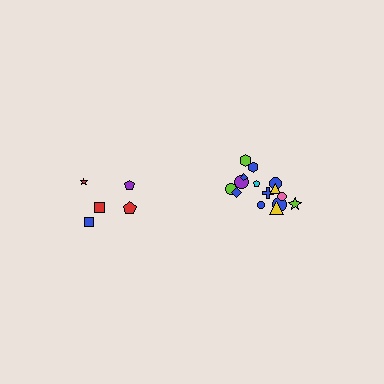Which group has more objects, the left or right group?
The right group.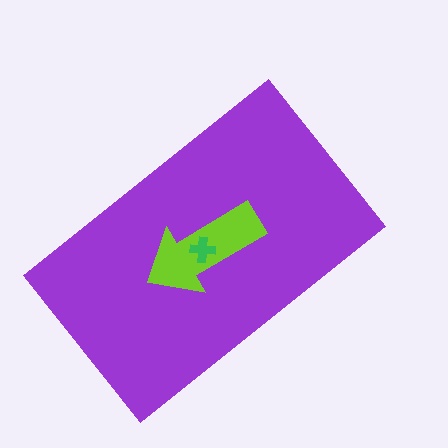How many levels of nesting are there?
3.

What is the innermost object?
The green cross.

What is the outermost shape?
The purple rectangle.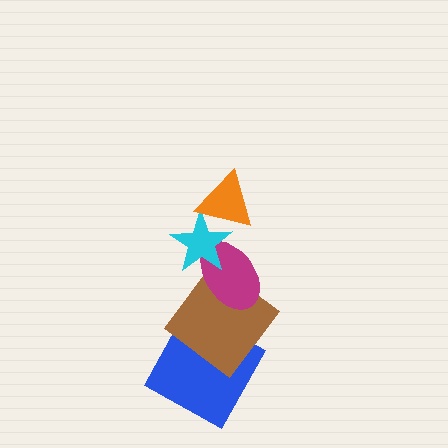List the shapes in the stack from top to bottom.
From top to bottom: the orange triangle, the cyan star, the magenta ellipse, the brown diamond, the blue square.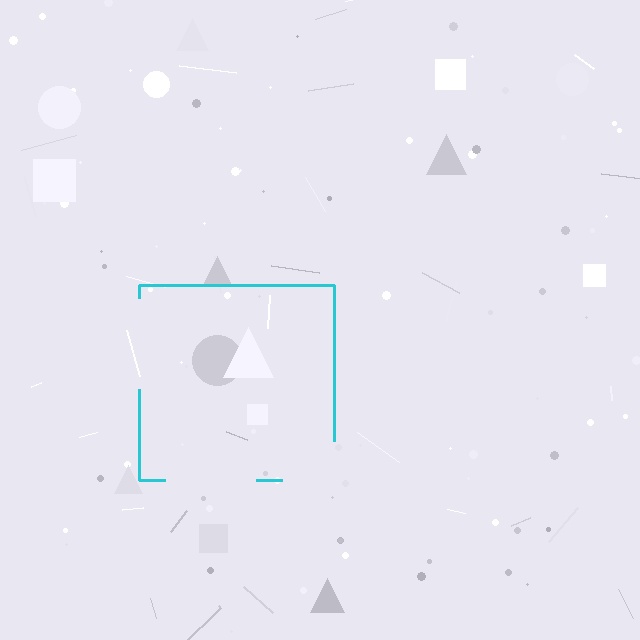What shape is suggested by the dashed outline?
The dashed outline suggests a square.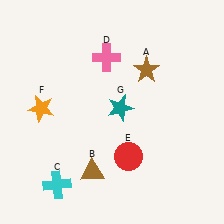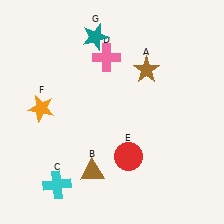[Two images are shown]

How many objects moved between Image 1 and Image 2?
1 object moved between the two images.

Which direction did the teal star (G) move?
The teal star (G) moved up.